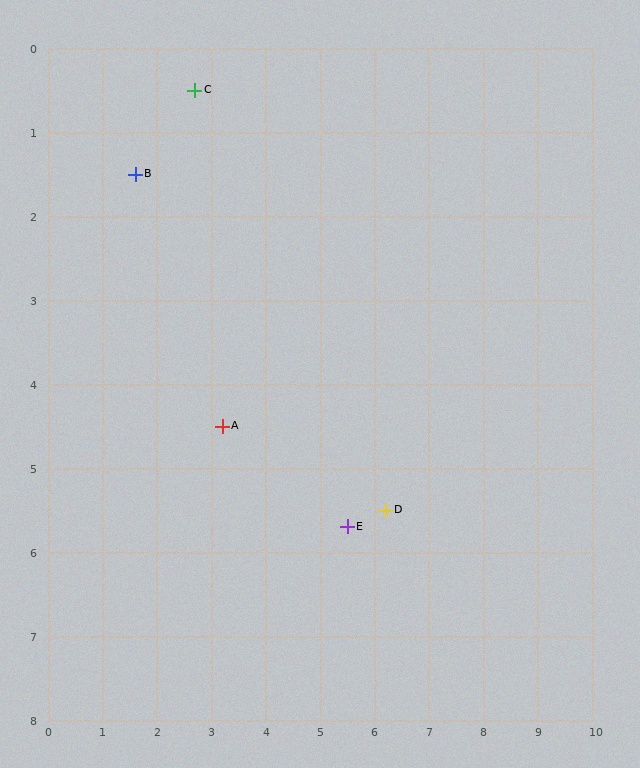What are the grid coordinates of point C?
Point C is at approximately (2.7, 0.5).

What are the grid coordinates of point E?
Point E is at approximately (5.5, 5.7).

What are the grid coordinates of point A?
Point A is at approximately (3.2, 4.5).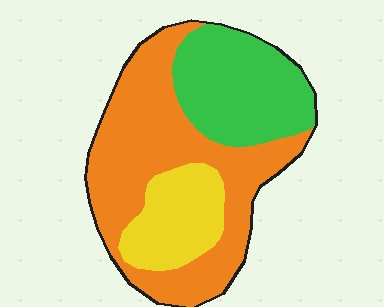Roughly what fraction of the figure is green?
Green covers 29% of the figure.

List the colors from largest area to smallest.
From largest to smallest: orange, green, yellow.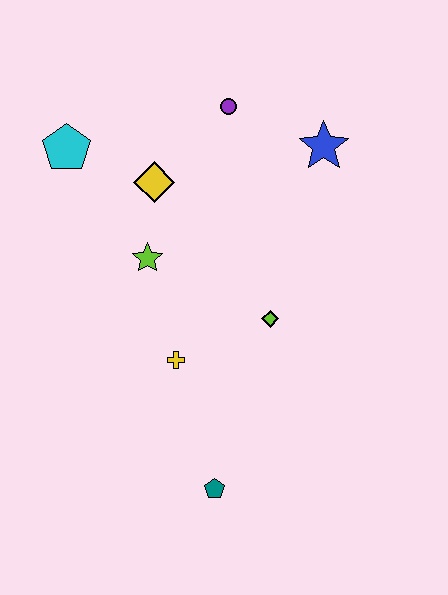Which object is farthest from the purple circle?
The teal pentagon is farthest from the purple circle.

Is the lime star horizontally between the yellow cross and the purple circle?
No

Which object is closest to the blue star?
The purple circle is closest to the blue star.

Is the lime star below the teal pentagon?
No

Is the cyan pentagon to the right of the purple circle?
No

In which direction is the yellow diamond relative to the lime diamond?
The yellow diamond is above the lime diamond.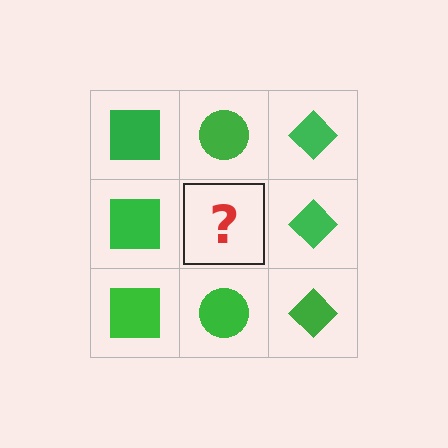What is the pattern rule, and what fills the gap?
The rule is that each column has a consistent shape. The gap should be filled with a green circle.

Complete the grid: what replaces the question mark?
The question mark should be replaced with a green circle.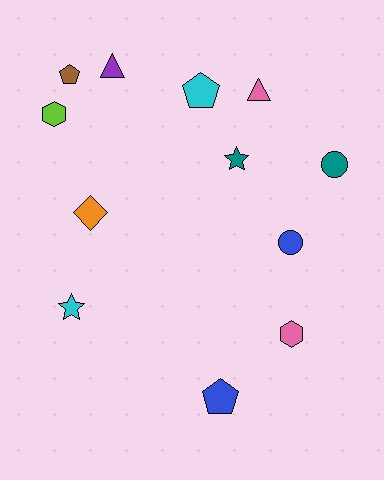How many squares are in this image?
There are no squares.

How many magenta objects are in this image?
There are no magenta objects.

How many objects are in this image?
There are 12 objects.